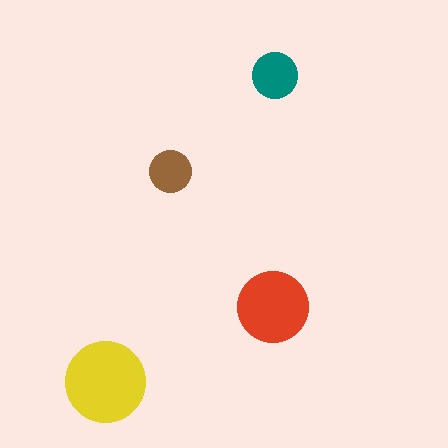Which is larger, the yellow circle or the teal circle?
The yellow one.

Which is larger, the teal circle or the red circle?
The red one.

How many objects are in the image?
There are 4 objects in the image.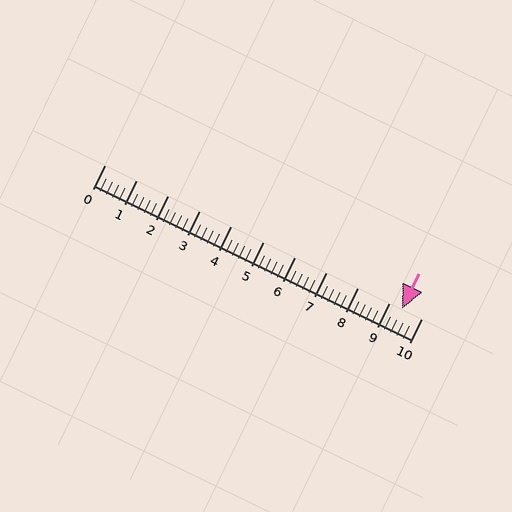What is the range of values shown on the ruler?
The ruler shows values from 0 to 10.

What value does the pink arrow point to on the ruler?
The pink arrow points to approximately 9.4.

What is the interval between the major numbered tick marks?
The major tick marks are spaced 1 units apart.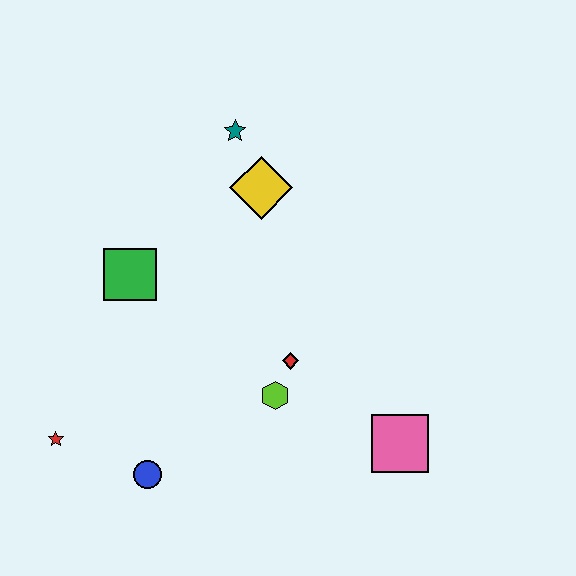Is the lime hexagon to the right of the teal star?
Yes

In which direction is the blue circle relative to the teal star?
The blue circle is below the teal star.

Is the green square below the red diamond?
No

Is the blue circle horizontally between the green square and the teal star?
Yes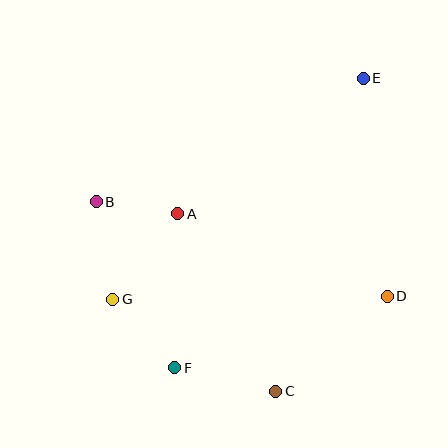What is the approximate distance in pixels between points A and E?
The distance between A and E is approximately 230 pixels.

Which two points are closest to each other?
Points A and B are closest to each other.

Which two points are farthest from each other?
Points E and F are farthest from each other.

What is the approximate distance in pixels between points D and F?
The distance between D and F is approximately 224 pixels.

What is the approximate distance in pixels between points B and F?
The distance between B and F is approximately 183 pixels.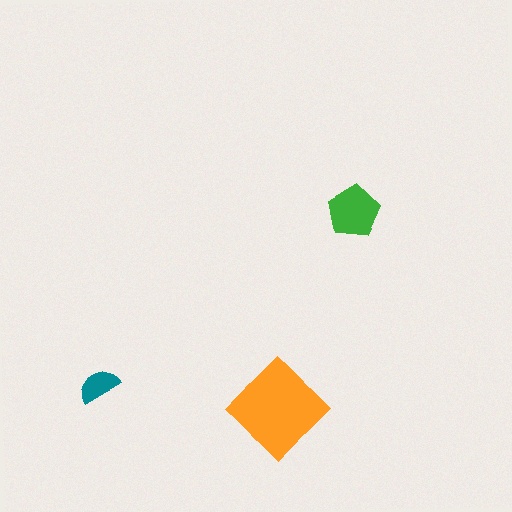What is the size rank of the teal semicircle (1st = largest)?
3rd.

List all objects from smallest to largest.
The teal semicircle, the green pentagon, the orange diamond.